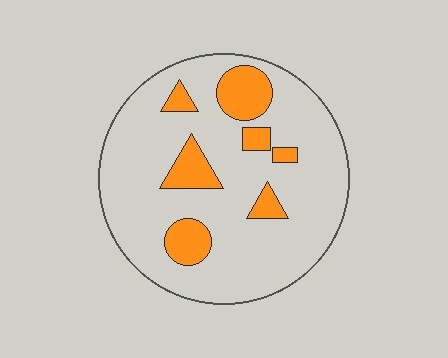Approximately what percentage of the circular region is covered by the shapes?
Approximately 20%.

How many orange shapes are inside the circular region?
7.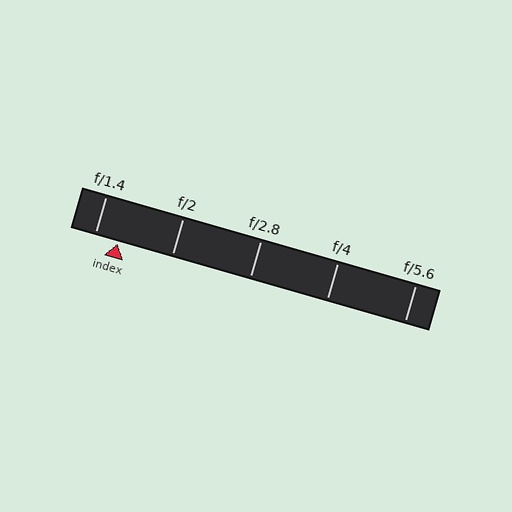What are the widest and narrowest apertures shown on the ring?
The widest aperture shown is f/1.4 and the narrowest is f/5.6.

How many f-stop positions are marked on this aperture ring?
There are 5 f-stop positions marked.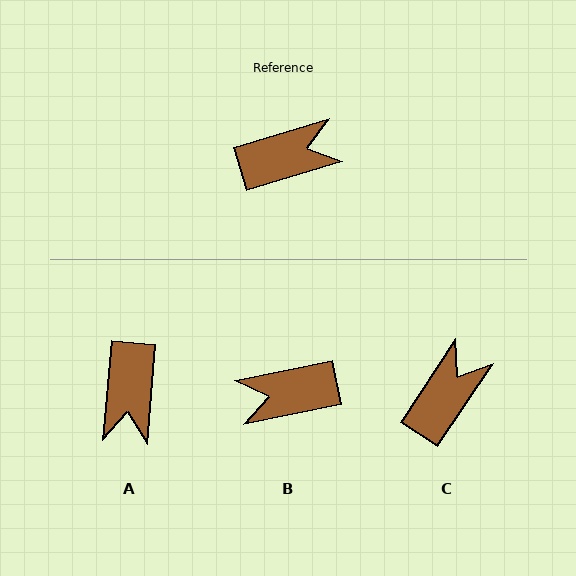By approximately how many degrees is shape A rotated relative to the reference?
Approximately 112 degrees clockwise.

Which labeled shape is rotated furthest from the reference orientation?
B, about 175 degrees away.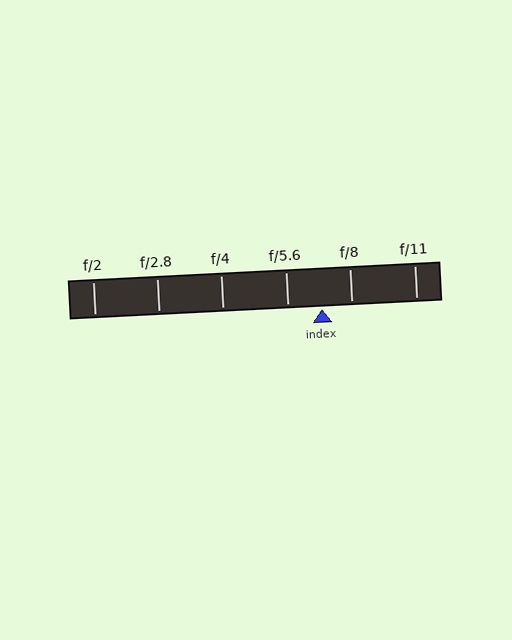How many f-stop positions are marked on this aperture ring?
There are 6 f-stop positions marked.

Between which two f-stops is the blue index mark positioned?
The index mark is between f/5.6 and f/8.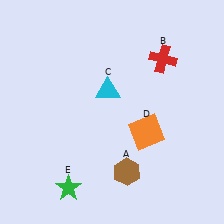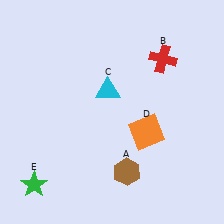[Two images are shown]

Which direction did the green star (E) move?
The green star (E) moved left.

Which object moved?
The green star (E) moved left.